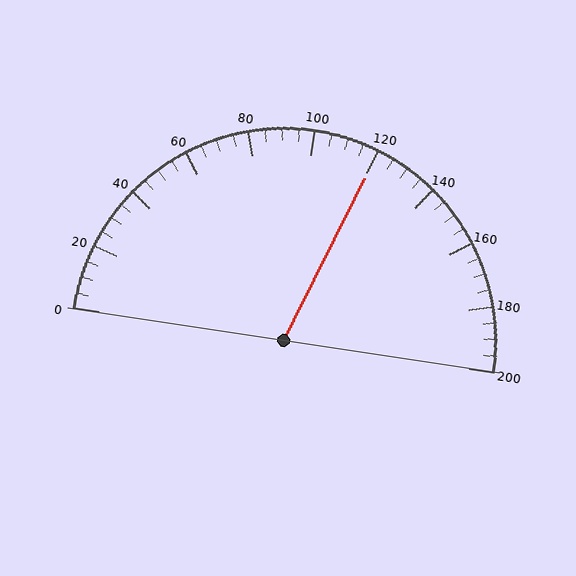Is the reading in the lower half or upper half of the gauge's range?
The reading is in the upper half of the range (0 to 200).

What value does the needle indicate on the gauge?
The needle indicates approximately 120.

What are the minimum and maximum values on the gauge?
The gauge ranges from 0 to 200.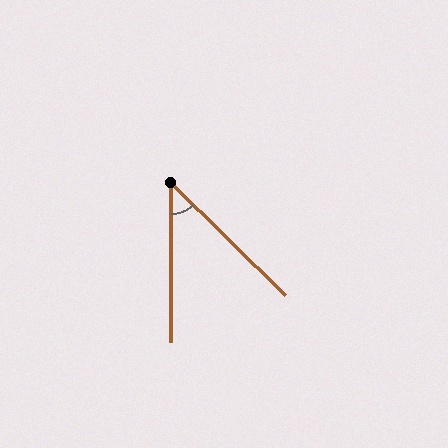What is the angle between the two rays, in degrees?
Approximately 46 degrees.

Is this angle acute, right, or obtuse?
It is acute.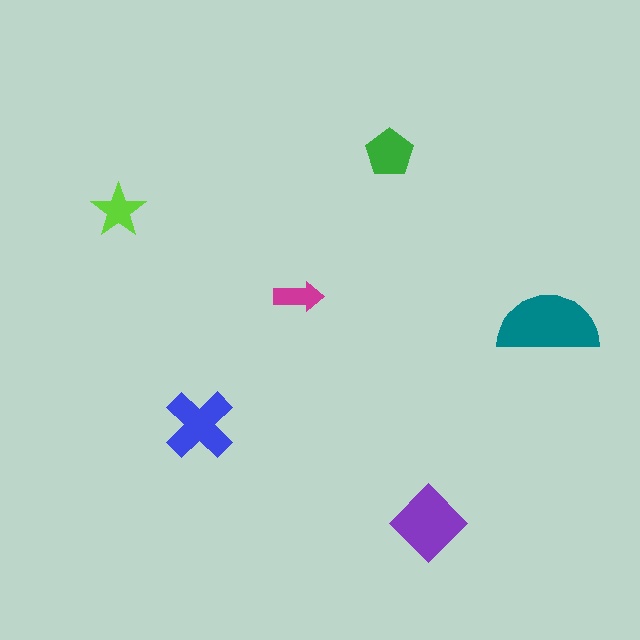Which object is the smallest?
The magenta arrow.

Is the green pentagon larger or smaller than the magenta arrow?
Larger.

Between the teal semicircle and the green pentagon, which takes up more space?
The teal semicircle.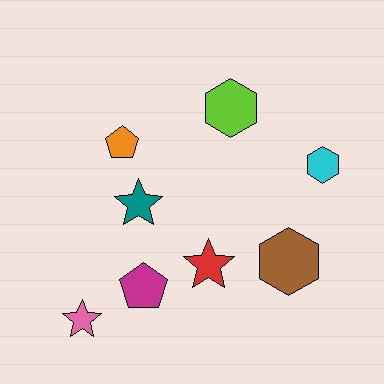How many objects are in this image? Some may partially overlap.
There are 8 objects.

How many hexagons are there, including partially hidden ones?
There are 3 hexagons.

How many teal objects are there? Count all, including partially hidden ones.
There is 1 teal object.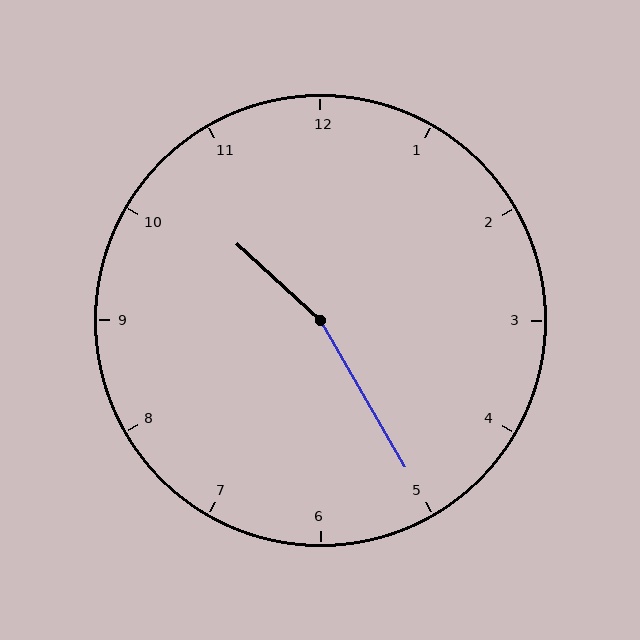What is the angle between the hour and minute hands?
Approximately 162 degrees.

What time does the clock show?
10:25.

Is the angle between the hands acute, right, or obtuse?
It is obtuse.